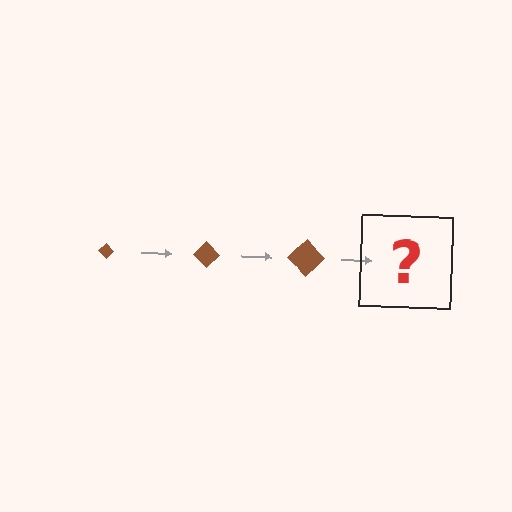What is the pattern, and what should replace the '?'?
The pattern is that the diamond gets progressively larger each step. The '?' should be a brown diamond, larger than the previous one.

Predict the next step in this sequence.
The next step is a brown diamond, larger than the previous one.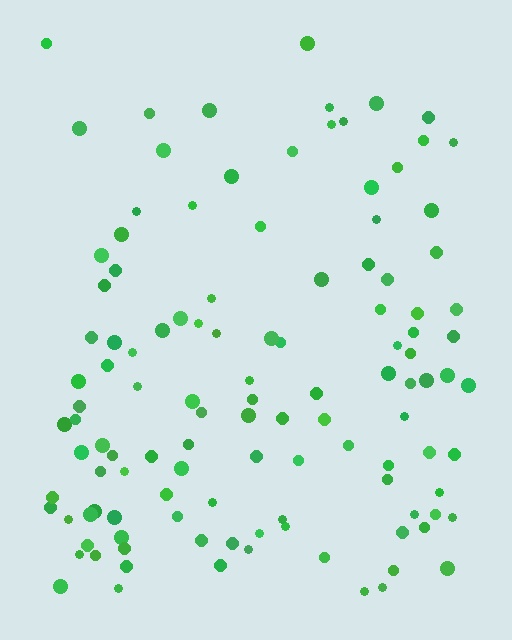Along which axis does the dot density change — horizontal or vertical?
Vertical.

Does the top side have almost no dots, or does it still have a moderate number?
Still a moderate number, just noticeably fewer than the bottom.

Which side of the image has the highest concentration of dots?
The bottom.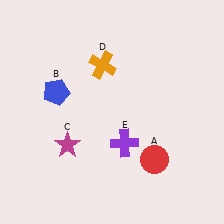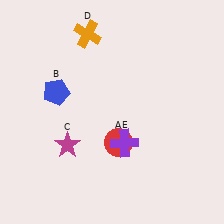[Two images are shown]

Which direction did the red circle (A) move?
The red circle (A) moved left.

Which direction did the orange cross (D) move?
The orange cross (D) moved up.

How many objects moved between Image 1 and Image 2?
2 objects moved between the two images.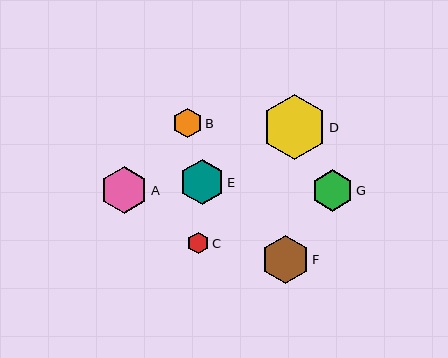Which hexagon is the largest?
Hexagon D is the largest with a size of approximately 64 pixels.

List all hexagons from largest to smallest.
From largest to smallest: D, F, A, E, G, B, C.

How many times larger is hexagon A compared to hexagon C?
Hexagon A is approximately 2.2 times the size of hexagon C.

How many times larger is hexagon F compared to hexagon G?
Hexagon F is approximately 1.2 times the size of hexagon G.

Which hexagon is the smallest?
Hexagon C is the smallest with a size of approximately 22 pixels.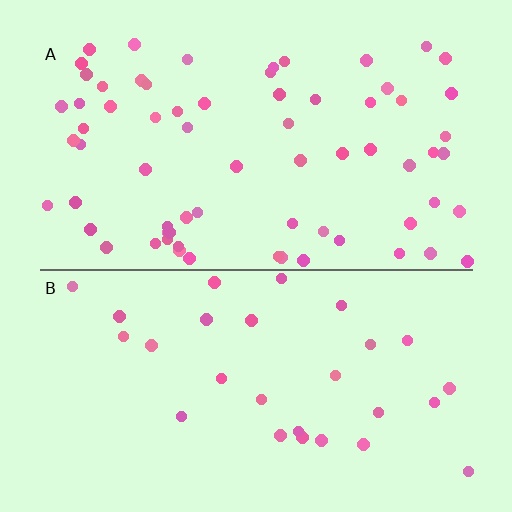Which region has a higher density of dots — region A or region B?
A (the top).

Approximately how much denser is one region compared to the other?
Approximately 2.4× — region A over region B.